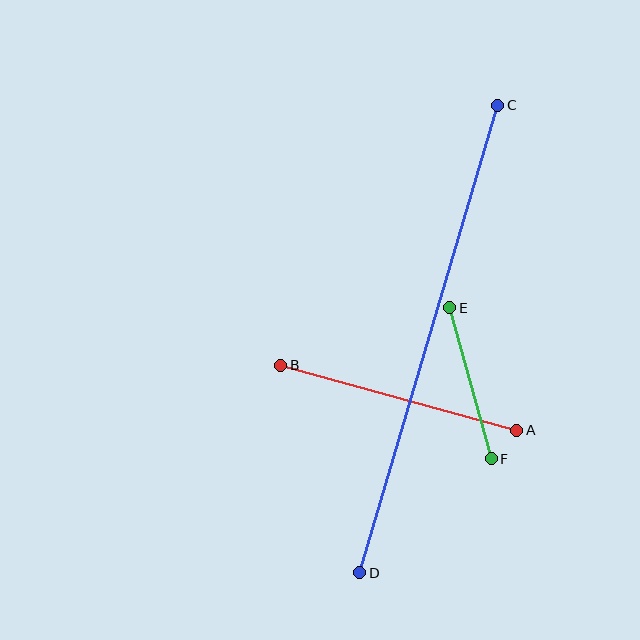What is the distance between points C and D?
The distance is approximately 487 pixels.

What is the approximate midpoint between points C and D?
The midpoint is at approximately (429, 339) pixels.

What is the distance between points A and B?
The distance is approximately 245 pixels.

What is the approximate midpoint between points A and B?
The midpoint is at approximately (399, 398) pixels.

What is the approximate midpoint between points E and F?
The midpoint is at approximately (471, 383) pixels.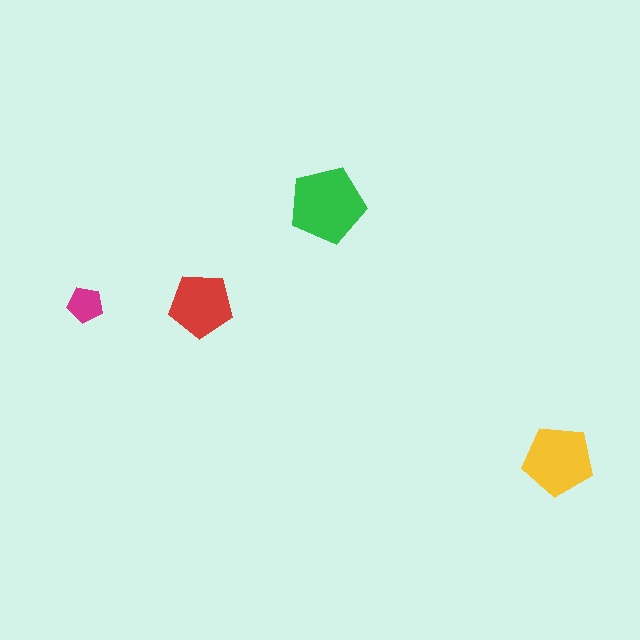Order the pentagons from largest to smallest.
the green one, the yellow one, the red one, the magenta one.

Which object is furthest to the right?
The yellow pentagon is rightmost.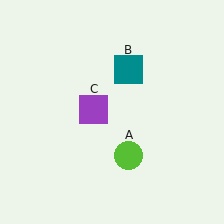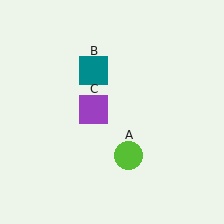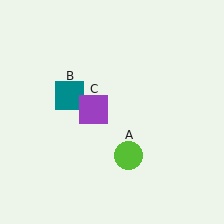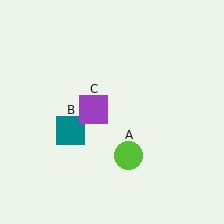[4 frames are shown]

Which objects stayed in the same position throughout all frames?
Lime circle (object A) and purple square (object C) remained stationary.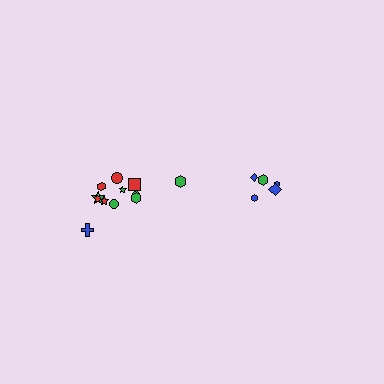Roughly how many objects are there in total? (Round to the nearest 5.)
Roughly 15 objects in total.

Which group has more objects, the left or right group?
The left group.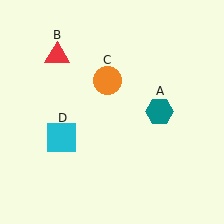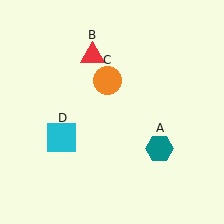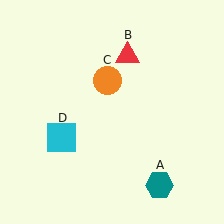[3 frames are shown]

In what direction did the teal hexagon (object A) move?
The teal hexagon (object A) moved down.